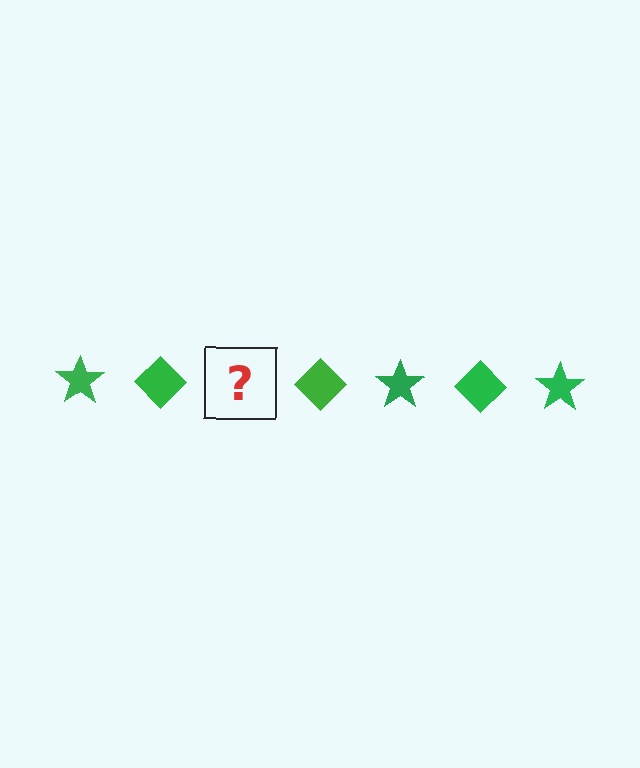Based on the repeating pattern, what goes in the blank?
The blank should be a green star.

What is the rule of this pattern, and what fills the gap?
The rule is that the pattern cycles through star, diamond shapes in green. The gap should be filled with a green star.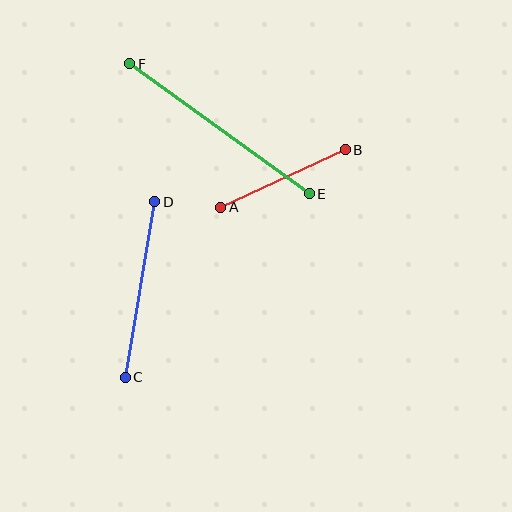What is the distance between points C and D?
The distance is approximately 178 pixels.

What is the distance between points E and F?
The distance is approximately 222 pixels.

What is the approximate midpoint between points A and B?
The midpoint is at approximately (283, 179) pixels.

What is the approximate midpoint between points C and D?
The midpoint is at approximately (140, 290) pixels.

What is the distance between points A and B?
The distance is approximately 137 pixels.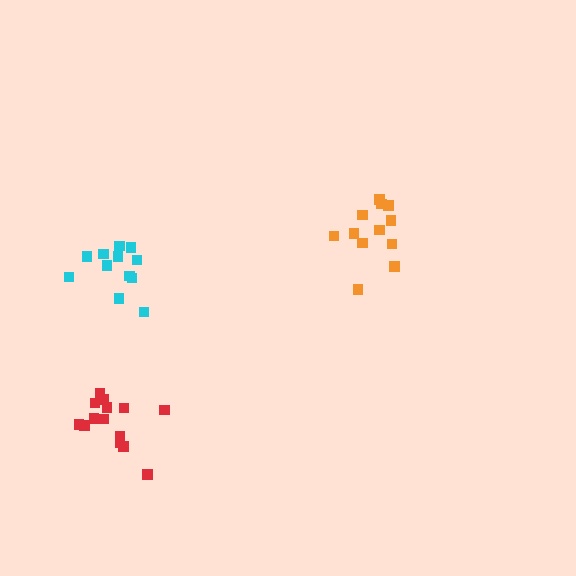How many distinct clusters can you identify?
There are 3 distinct clusters.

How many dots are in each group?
Group 1: 14 dots, Group 2: 12 dots, Group 3: 12 dots (38 total).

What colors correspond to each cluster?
The clusters are colored: red, orange, cyan.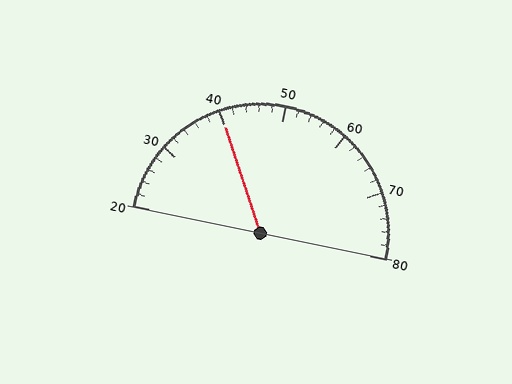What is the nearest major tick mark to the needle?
The nearest major tick mark is 40.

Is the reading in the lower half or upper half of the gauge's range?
The reading is in the lower half of the range (20 to 80).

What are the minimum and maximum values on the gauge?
The gauge ranges from 20 to 80.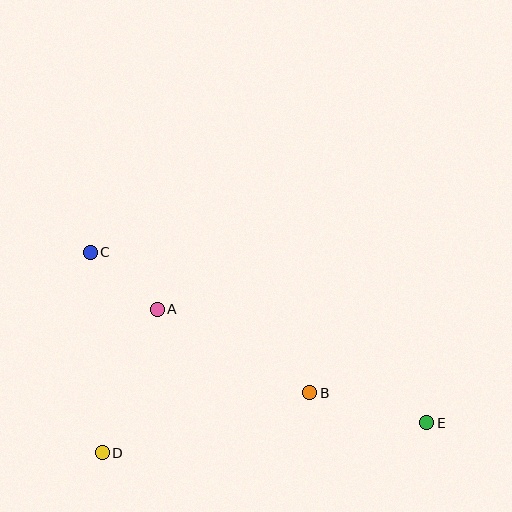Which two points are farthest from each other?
Points C and E are farthest from each other.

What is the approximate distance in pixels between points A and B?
The distance between A and B is approximately 174 pixels.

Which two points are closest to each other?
Points A and C are closest to each other.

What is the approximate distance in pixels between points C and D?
The distance between C and D is approximately 201 pixels.